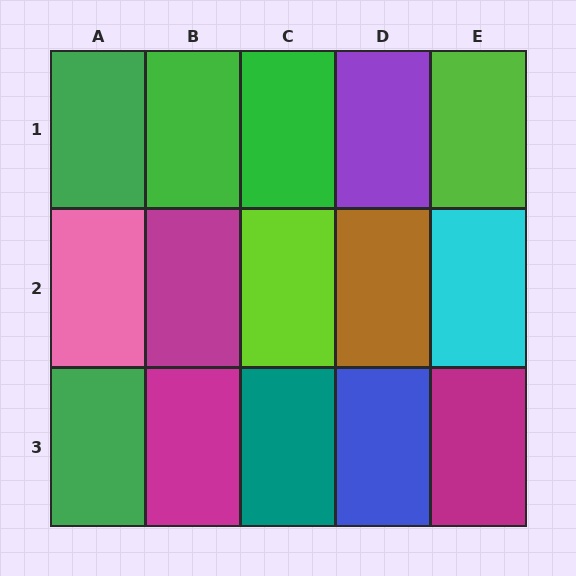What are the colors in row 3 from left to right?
Green, magenta, teal, blue, magenta.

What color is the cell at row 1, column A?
Green.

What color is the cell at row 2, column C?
Lime.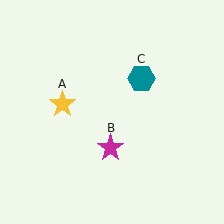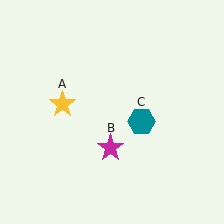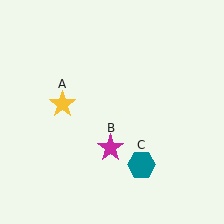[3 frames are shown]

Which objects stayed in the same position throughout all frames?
Yellow star (object A) and magenta star (object B) remained stationary.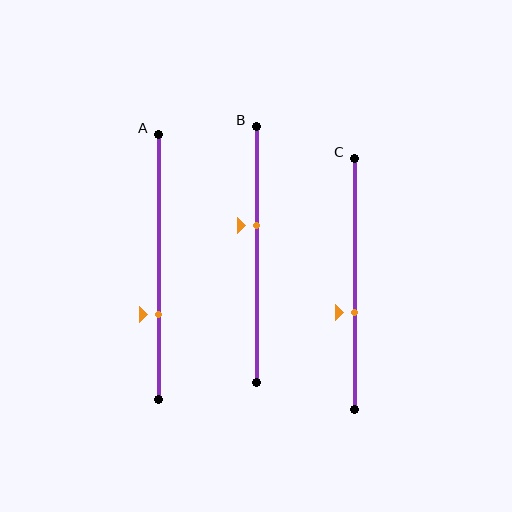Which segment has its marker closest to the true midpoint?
Segment C has its marker closest to the true midpoint.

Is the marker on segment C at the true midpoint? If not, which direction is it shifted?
No, the marker on segment C is shifted downward by about 11% of the segment length.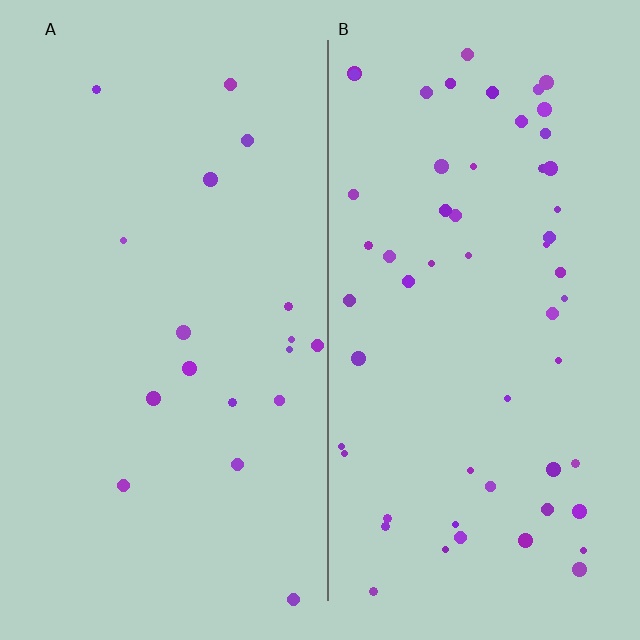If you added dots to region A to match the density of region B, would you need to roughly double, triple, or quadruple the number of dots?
Approximately triple.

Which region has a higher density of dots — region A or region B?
B (the right).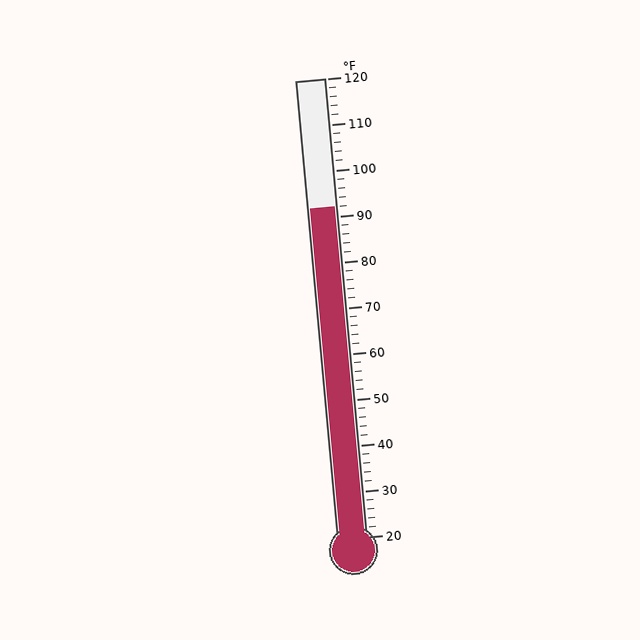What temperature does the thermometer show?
The thermometer shows approximately 92°F.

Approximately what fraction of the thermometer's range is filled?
The thermometer is filled to approximately 70% of its range.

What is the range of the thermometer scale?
The thermometer scale ranges from 20°F to 120°F.